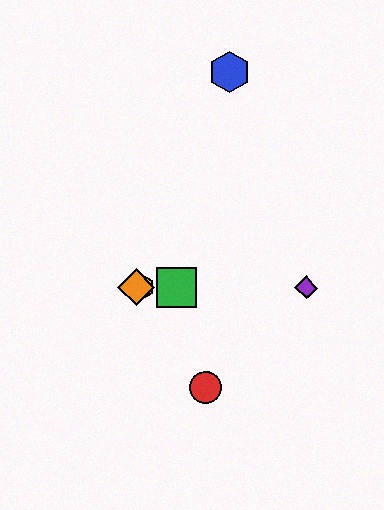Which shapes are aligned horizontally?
The green square, the yellow hexagon, the purple diamond, the orange diamond are aligned horizontally.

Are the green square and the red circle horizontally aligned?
No, the green square is at y≈287 and the red circle is at y≈387.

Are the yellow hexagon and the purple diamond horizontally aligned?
Yes, both are at y≈287.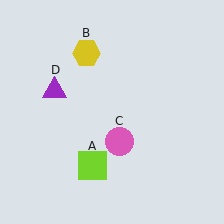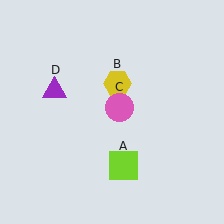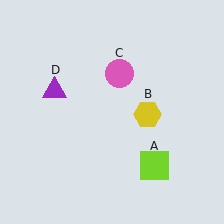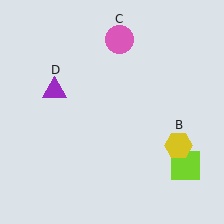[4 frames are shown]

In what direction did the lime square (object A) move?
The lime square (object A) moved right.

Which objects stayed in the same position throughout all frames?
Purple triangle (object D) remained stationary.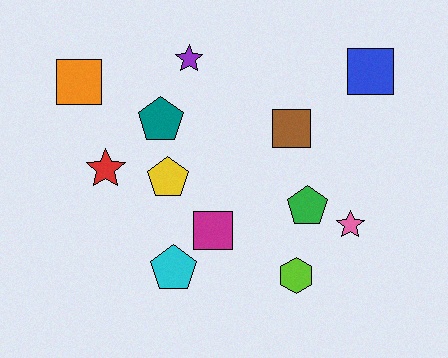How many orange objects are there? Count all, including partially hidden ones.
There is 1 orange object.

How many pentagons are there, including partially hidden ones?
There are 4 pentagons.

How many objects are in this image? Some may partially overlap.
There are 12 objects.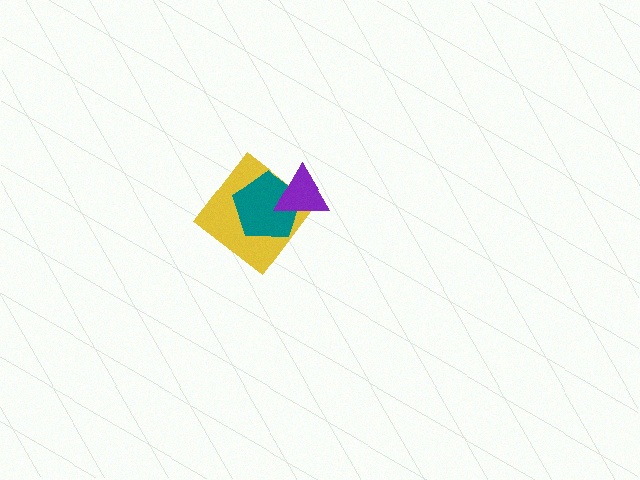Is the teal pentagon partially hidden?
Yes, it is partially covered by another shape.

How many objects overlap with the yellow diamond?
2 objects overlap with the yellow diamond.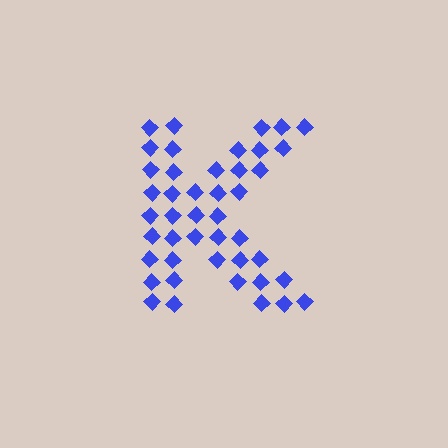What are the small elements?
The small elements are diamonds.